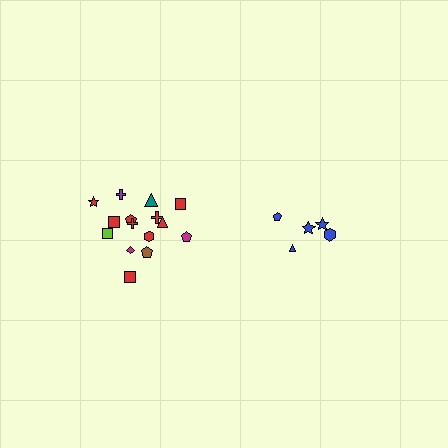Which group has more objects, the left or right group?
The left group.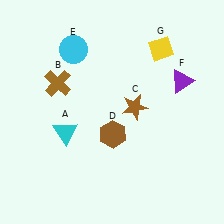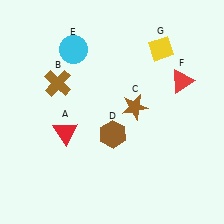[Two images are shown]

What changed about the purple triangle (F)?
In Image 1, F is purple. In Image 2, it changed to red.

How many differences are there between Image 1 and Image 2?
There are 2 differences between the two images.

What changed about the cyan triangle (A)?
In Image 1, A is cyan. In Image 2, it changed to red.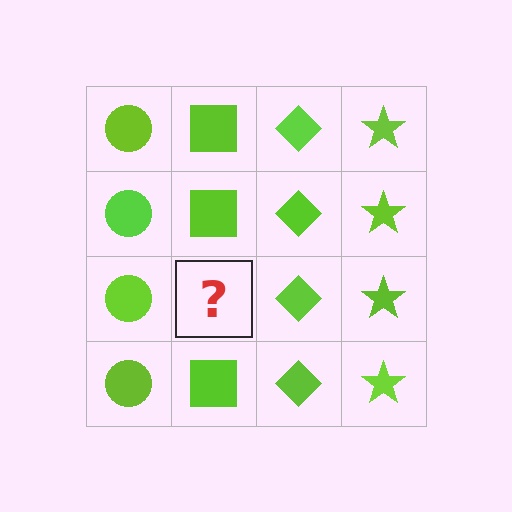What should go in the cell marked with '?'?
The missing cell should contain a lime square.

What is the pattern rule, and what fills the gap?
The rule is that each column has a consistent shape. The gap should be filled with a lime square.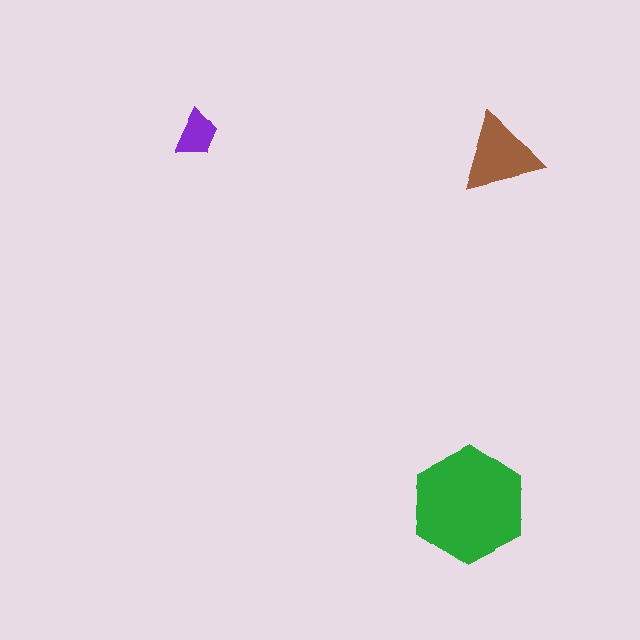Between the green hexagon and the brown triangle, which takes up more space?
The green hexagon.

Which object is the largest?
The green hexagon.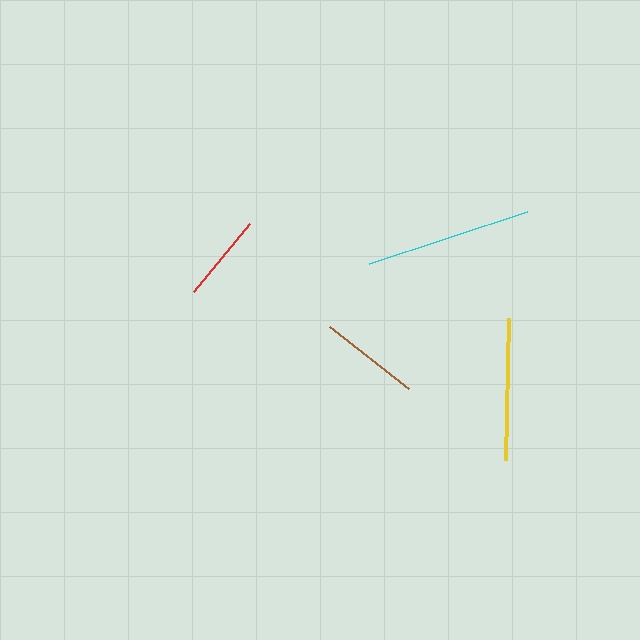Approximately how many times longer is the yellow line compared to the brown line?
The yellow line is approximately 1.4 times the length of the brown line.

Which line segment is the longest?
The cyan line is the longest at approximately 166 pixels.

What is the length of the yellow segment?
The yellow segment is approximately 142 pixels long.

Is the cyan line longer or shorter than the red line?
The cyan line is longer than the red line.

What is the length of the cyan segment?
The cyan segment is approximately 166 pixels long.